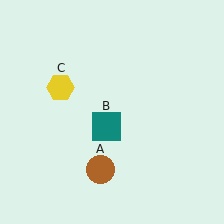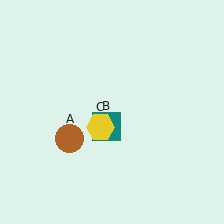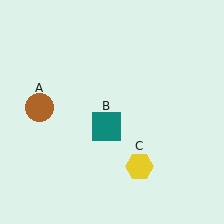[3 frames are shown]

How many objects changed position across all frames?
2 objects changed position: brown circle (object A), yellow hexagon (object C).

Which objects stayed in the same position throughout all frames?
Teal square (object B) remained stationary.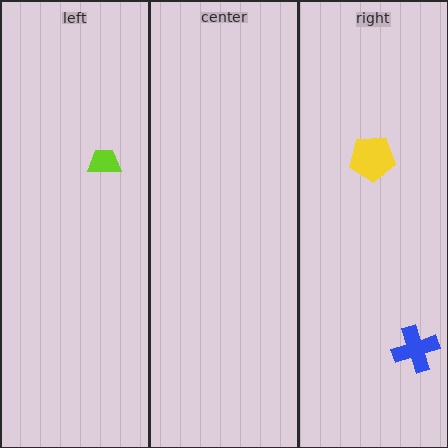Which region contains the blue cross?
The right region.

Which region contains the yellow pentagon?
The right region.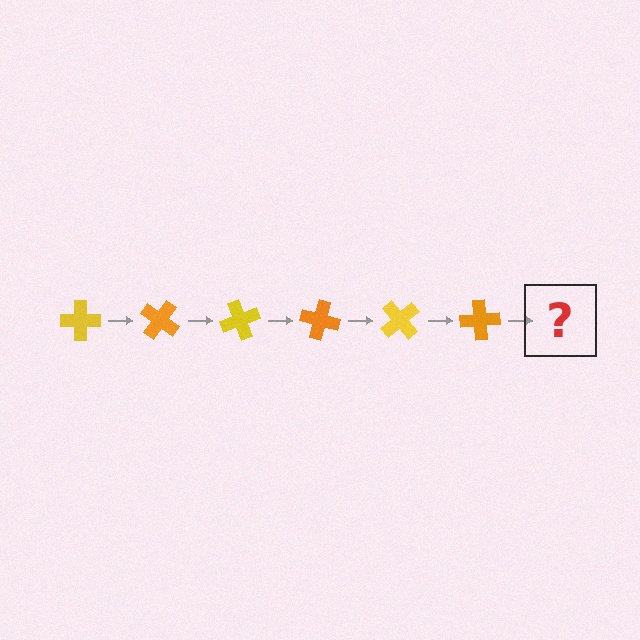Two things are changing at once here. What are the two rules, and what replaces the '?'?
The two rules are that it rotates 35 degrees each step and the color cycles through yellow and orange. The '?' should be a yellow cross, rotated 210 degrees from the start.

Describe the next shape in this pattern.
It should be a yellow cross, rotated 210 degrees from the start.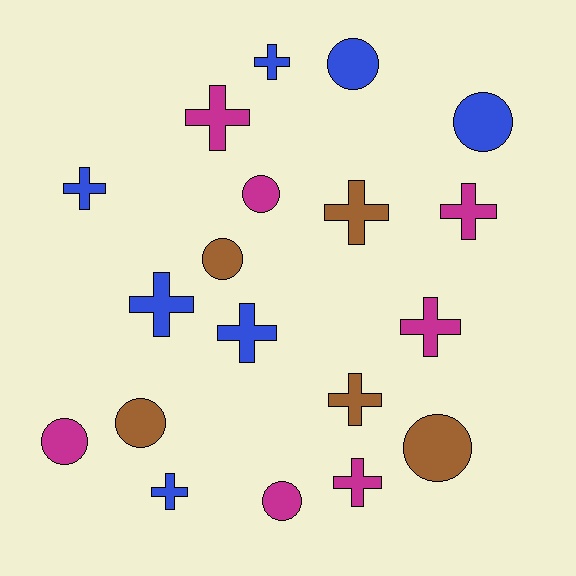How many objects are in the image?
There are 19 objects.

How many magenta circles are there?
There are 3 magenta circles.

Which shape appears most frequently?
Cross, with 11 objects.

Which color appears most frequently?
Magenta, with 7 objects.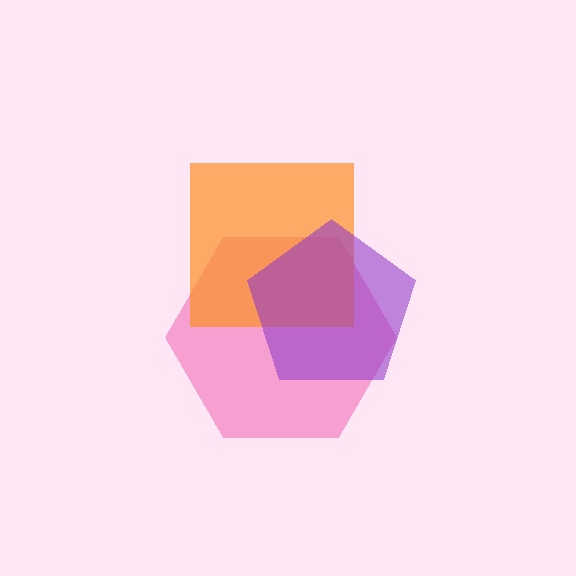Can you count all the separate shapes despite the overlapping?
Yes, there are 3 separate shapes.